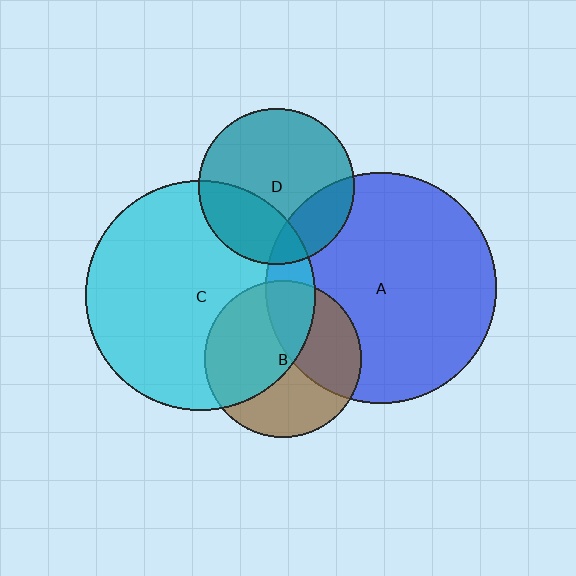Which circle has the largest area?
Circle A (blue).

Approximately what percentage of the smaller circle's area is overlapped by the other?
Approximately 30%.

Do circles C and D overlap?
Yes.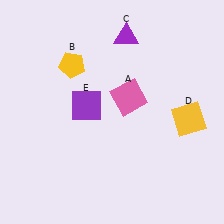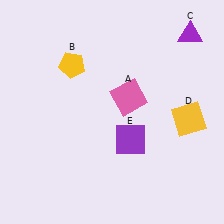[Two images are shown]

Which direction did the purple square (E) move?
The purple square (E) moved right.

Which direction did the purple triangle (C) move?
The purple triangle (C) moved right.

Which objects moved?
The objects that moved are: the purple triangle (C), the purple square (E).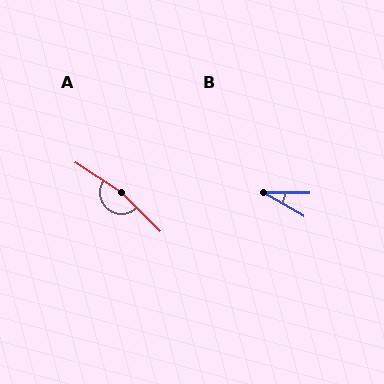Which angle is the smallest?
B, at approximately 29 degrees.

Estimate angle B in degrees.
Approximately 29 degrees.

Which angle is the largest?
A, at approximately 168 degrees.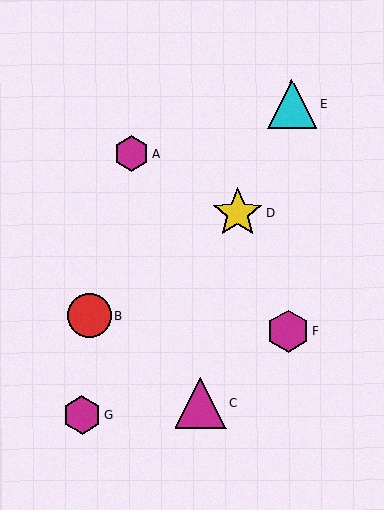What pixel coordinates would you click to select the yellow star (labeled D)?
Click at (238, 213) to select the yellow star D.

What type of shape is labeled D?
Shape D is a yellow star.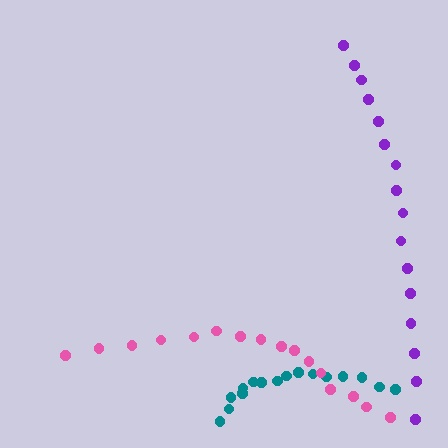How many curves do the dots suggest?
There are 3 distinct paths.